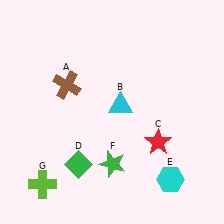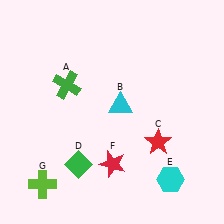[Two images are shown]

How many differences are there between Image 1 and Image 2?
There are 2 differences between the two images.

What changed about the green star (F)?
In Image 1, F is green. In Image 2, it changed to red.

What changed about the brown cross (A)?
In Image 1, A is brown. In Image 2, it changed to green.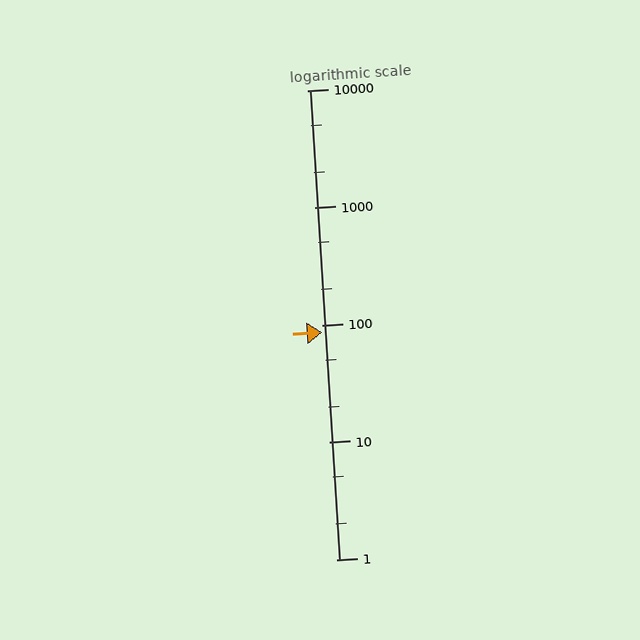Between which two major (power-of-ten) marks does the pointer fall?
The pointer is between 10 and 100.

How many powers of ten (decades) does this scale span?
The scale spans 4 decades, from 1 to 10000.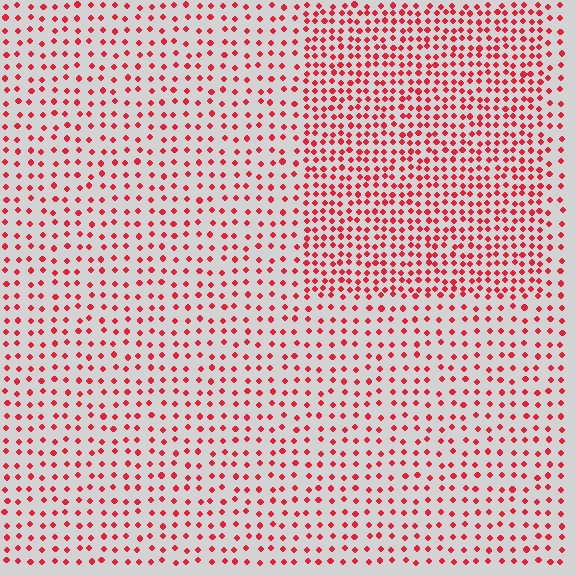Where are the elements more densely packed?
The elements are more densely packed inside the rectangle boundary.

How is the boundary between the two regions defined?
The boundary is defined by a change in element density (approximately 2.0x ratio). All elements are the same color, size, and shape.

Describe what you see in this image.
The image contains small red elements arranged at two different densities. A rectangle-shaped region is visible where the elements are more densely packed than the surrounding area.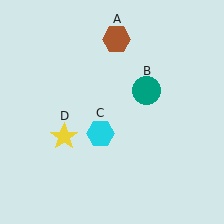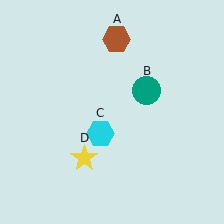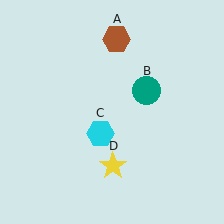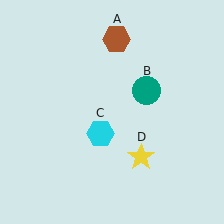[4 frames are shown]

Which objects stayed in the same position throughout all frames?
Brown hexagon (object A) and teal circle (object B) and cyan hexagon (object C) remained stationary.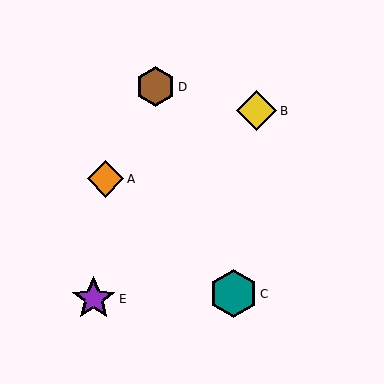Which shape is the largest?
The teal hexagon (labeled C) is the largest.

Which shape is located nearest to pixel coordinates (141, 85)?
The brown hexagon (labeled D) at (155, 87) is nearest to that location.